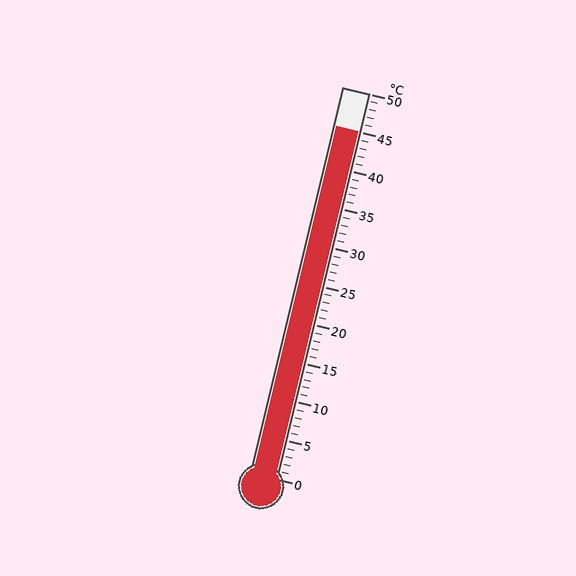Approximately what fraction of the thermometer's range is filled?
The thermometer is filled to approximately 90% of its range.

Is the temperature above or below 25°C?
The temperature is above 25°C.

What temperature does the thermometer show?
The thermometer shows approximately 45°C.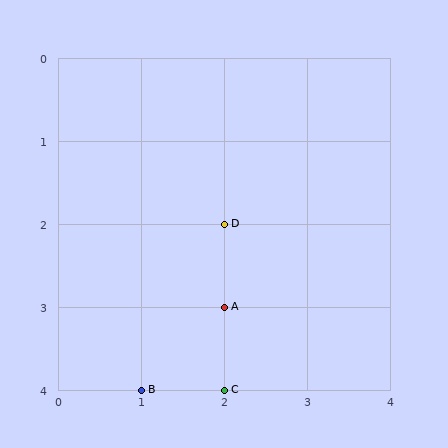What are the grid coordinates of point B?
Point B is at grid coordinates (1, 4).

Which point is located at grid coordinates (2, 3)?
Point A is at (2, 3).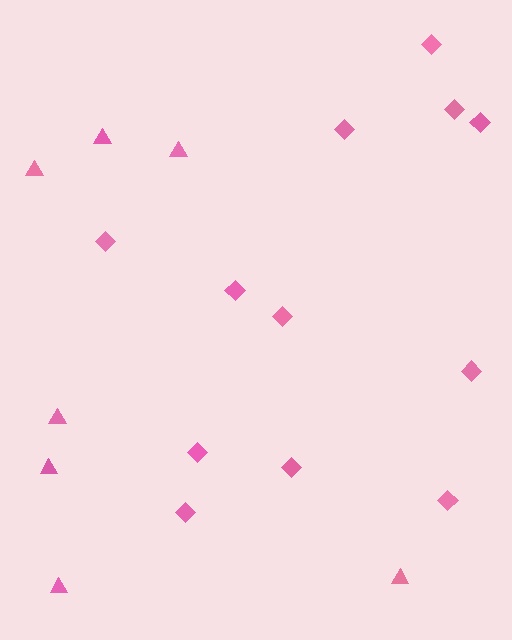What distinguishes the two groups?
There are 2 groups: one group of triangles (7) and one group of diamonds (12).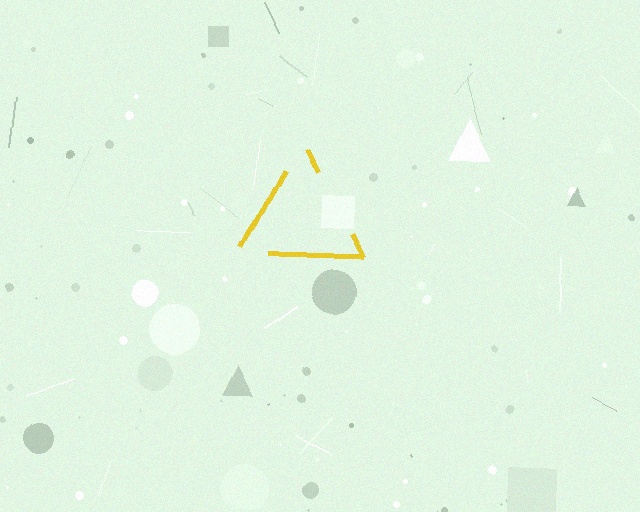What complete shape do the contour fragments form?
The contour fragments form a triangle.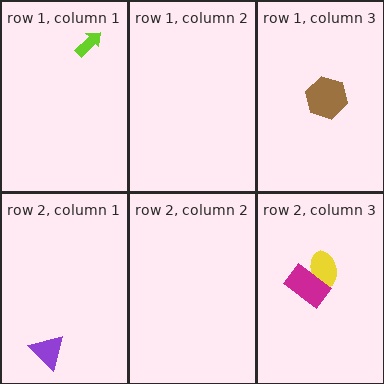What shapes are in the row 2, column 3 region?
The yellow ellipse, the magenta rectangle.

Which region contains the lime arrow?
The row 1, column 1 region.